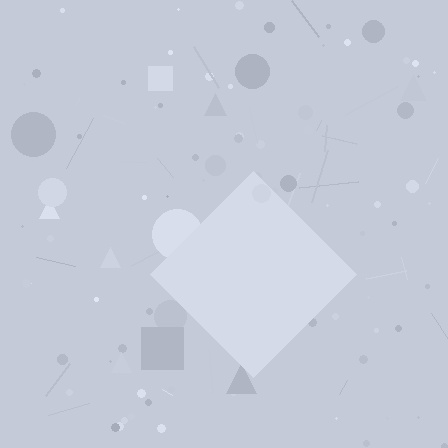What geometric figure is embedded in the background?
A diamond is embedded in the background.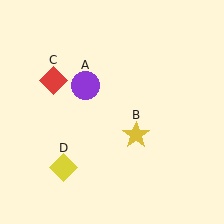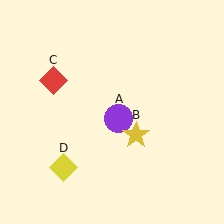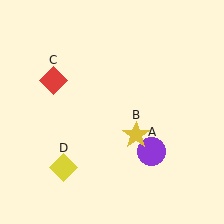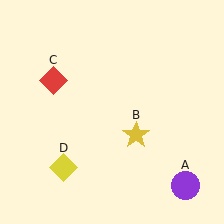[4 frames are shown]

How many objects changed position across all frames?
1 object changed position: purple circle (object A).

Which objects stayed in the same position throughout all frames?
Yellow star (object B) and red diamond (object C) and yellow diamond (object D) remained stationary.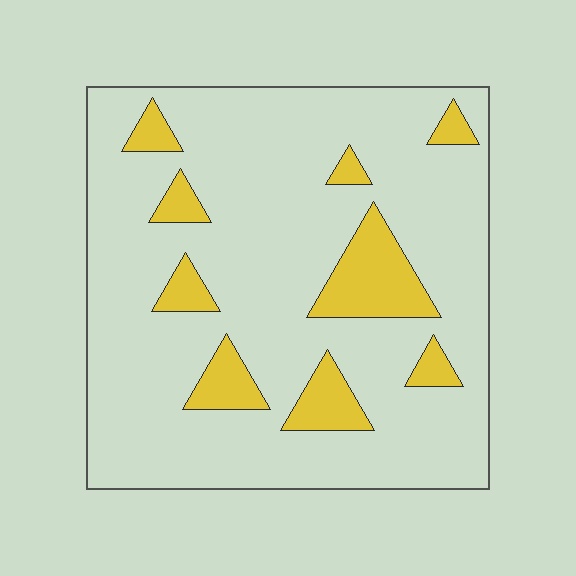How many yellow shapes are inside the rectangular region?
9.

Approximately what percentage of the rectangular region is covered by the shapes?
Approximately 15%.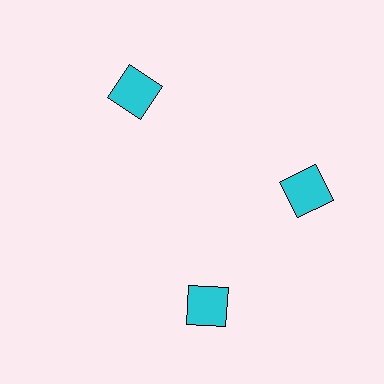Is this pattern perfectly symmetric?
No. The 3 cyan squares are arranged in a ring, but one element near the 7 o'clock position is rotated out of alignment along the ring, breaking the 3-fold rotational symmetry.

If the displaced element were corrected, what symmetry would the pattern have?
It would have 3-fold rotational symmetry — the pattern would map onto itself every 120 degrees.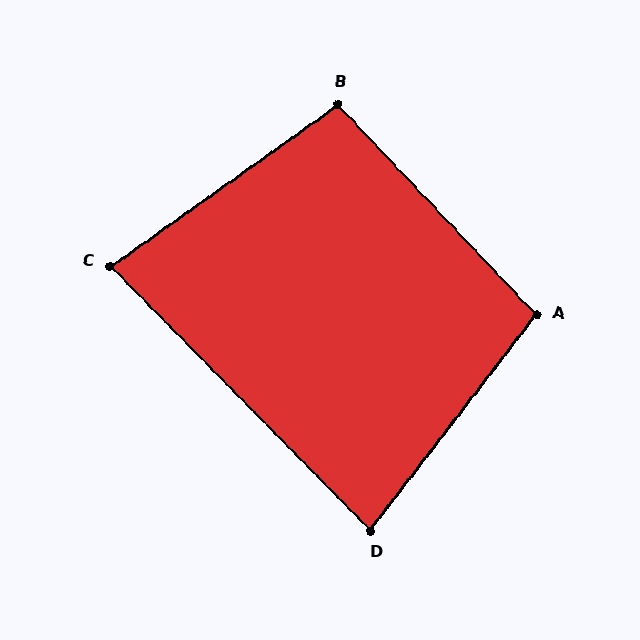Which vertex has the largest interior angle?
A, at approximately 99 degrees.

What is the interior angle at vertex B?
Approximately 98 degrees (obtuse).